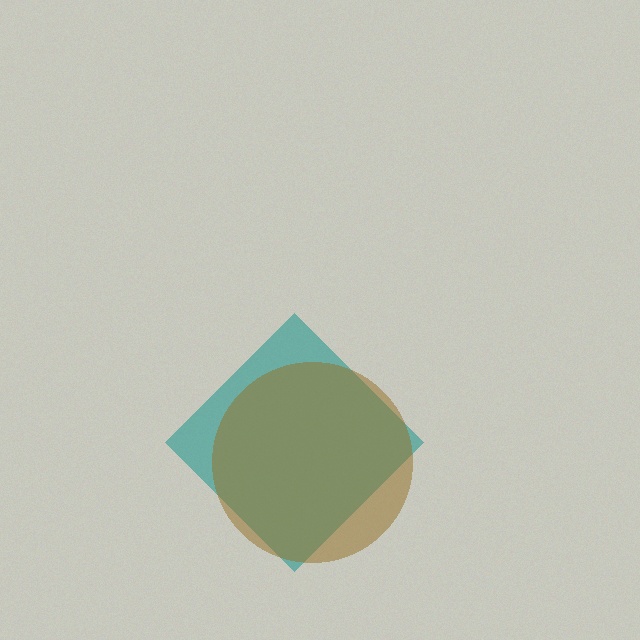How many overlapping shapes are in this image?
There are 2 overlapping shapes in the image.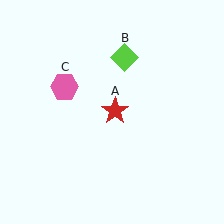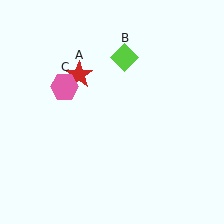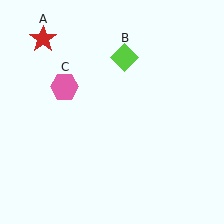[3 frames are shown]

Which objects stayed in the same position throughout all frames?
Lime diamond (object B) and pink hexagon (object C) remained stationary.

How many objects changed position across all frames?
1 object changed position: red star (object A).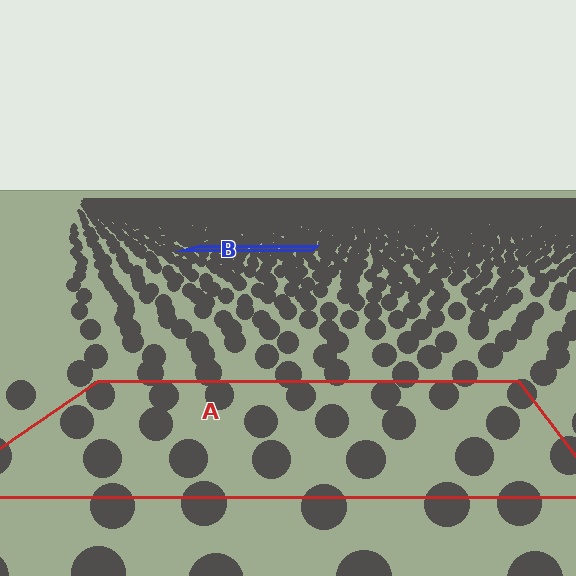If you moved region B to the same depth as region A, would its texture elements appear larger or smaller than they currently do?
They would appear larger. At a closer depth, the same texture elements are projected at a bigger on-screen size.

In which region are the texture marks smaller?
The texture marks are smaller in region B, because it is farther away.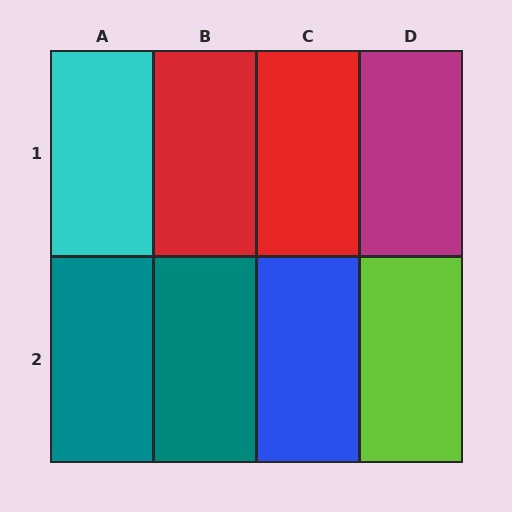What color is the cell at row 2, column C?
Blue.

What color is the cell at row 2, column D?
Lime.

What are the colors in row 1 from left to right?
Cyan, red, red, magenta.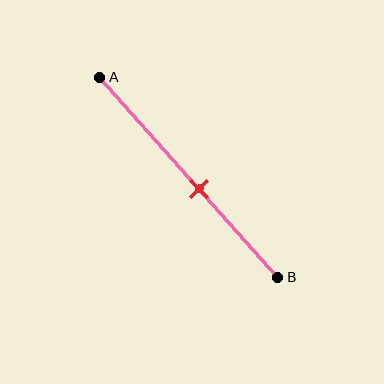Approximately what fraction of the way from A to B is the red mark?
The red mark is approximately 55% of the way from A to B.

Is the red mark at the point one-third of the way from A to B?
No, the mark is at about 55% from A, not at the 33% one-third point.